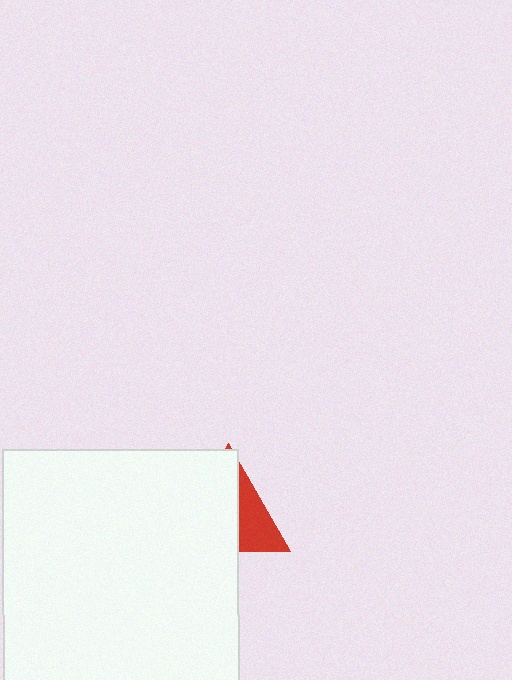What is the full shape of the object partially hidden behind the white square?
The partially hidden object is a red triangle.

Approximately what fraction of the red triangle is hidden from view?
Roughly 66% of the red triangle is hidden behind the white square.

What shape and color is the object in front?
The object in front is a white square.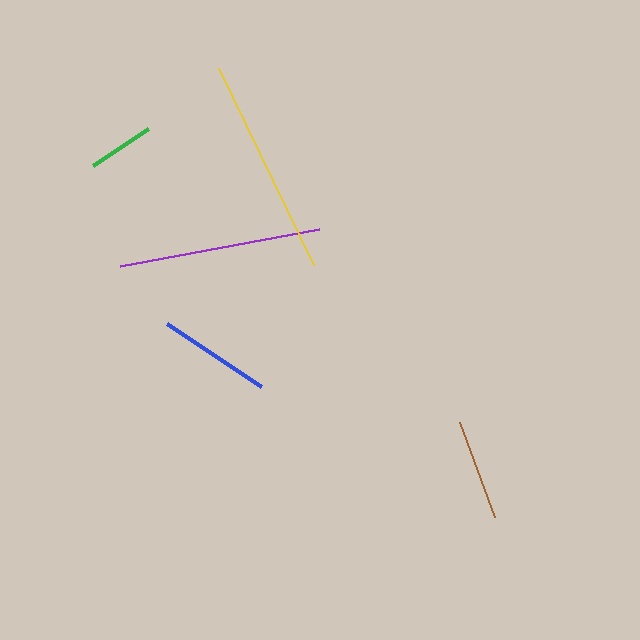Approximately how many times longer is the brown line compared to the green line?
The brown line is approximately 1.5 times the length of the green line.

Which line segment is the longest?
The yellow line is the longest at approximately 219 pixels.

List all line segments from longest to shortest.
From longest to shortest: yellow, purple, blue, brown, green.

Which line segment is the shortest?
The green line is the shortest at approximately 66 pixels.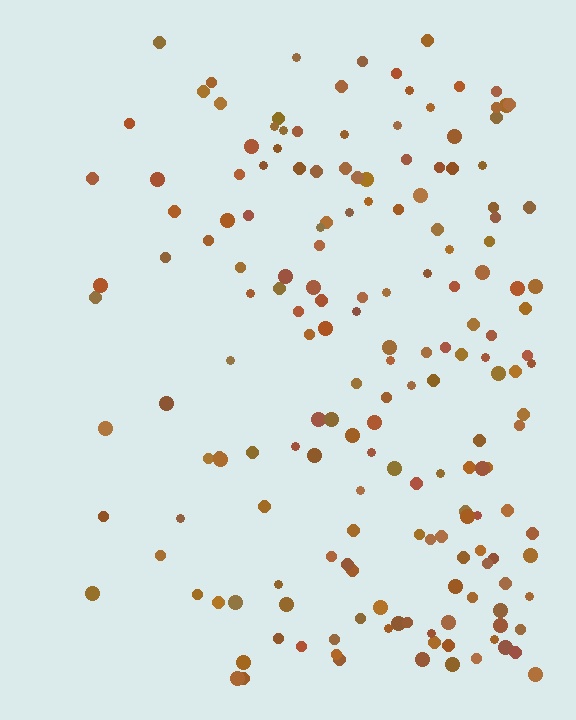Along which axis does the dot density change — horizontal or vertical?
Horizontal.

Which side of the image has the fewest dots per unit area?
The left.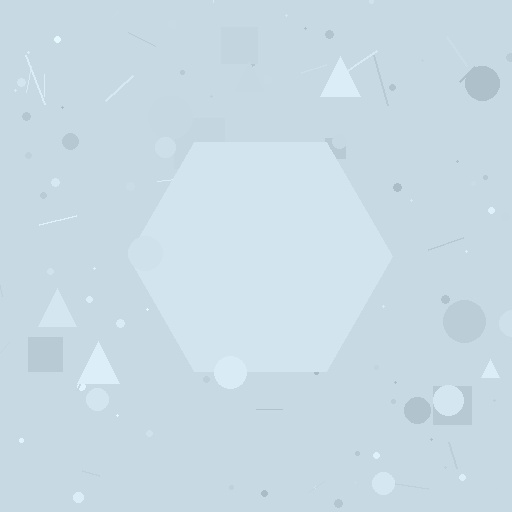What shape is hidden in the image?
A hexagon is hidden in the image.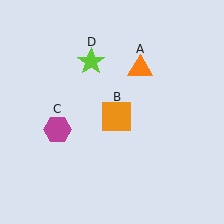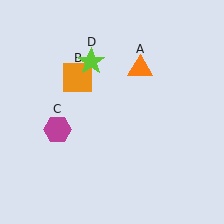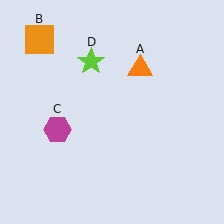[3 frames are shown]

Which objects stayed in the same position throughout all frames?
Orange triangle (object A) and magenta hexagon (object C) and lime star (object D) remained stationary.